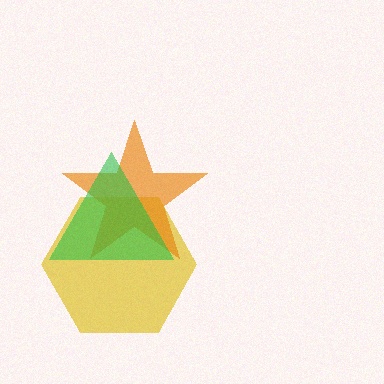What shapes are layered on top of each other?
The layered shapes are: a yellow hexagon, an orange star, a green triangle.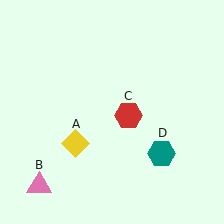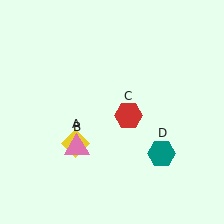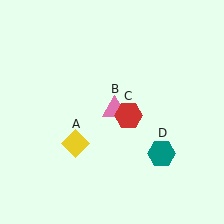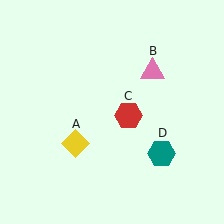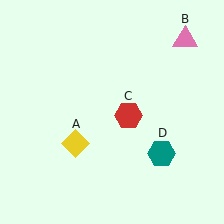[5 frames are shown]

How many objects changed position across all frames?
1 object changed position: pink triangle (object B).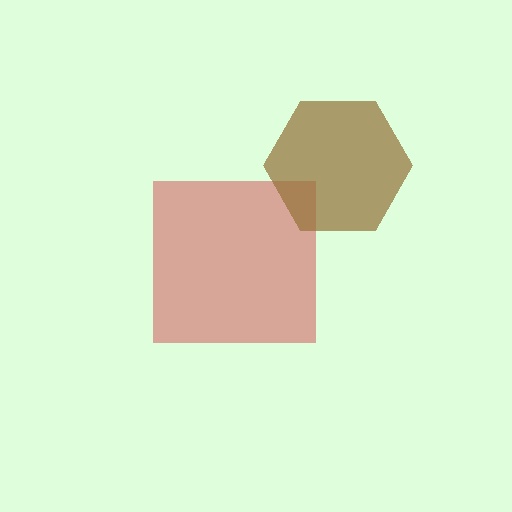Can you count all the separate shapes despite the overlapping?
Yes, there are 2 separate shapes.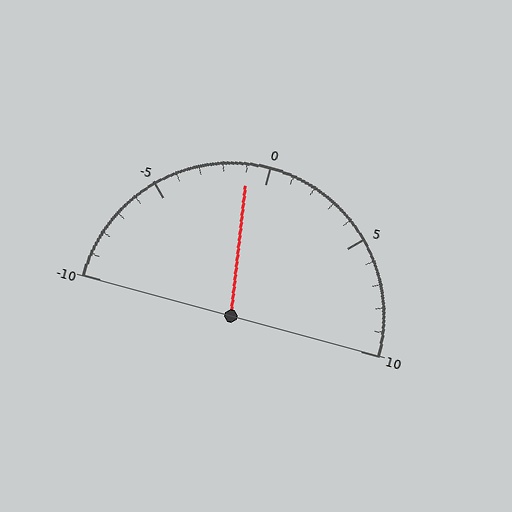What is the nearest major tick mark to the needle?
The nearest major tick mark is 0.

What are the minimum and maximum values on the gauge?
The gauge ranges from -10 to 10.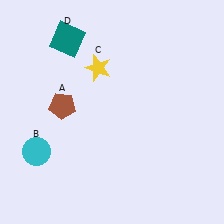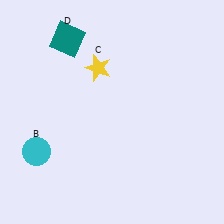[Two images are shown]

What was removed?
The brown pentagon (A) was removed in Image 2.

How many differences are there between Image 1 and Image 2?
There is 1 difference between the two images.